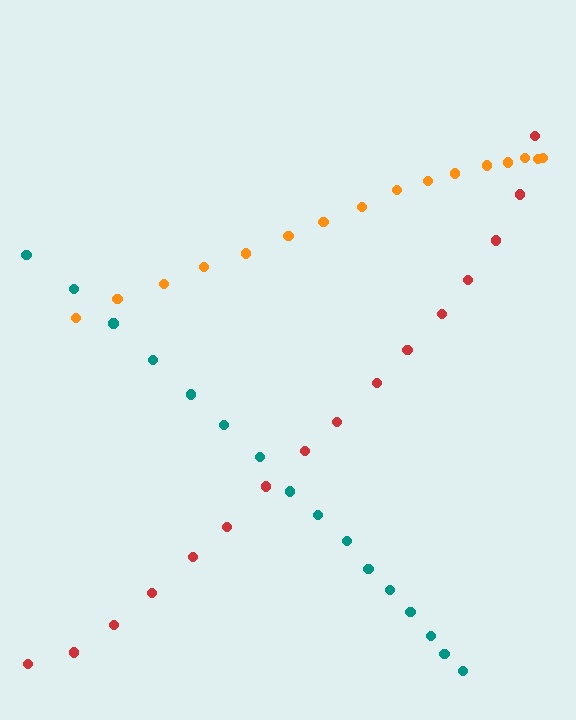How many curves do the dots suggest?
There are 3 distinct paths.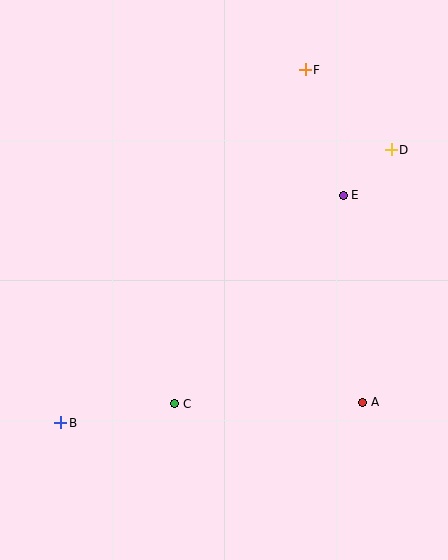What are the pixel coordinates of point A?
Point A is at (363, 402).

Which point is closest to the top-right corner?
Point F is closest to the top-right corner.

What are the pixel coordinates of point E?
Point E is at (343, 195).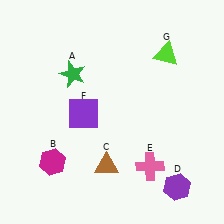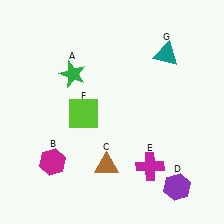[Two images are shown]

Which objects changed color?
E changed from pink to magenta. F changed from purple to lime. G changed from lime to teal.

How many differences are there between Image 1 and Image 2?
There are 3 differences between the two images.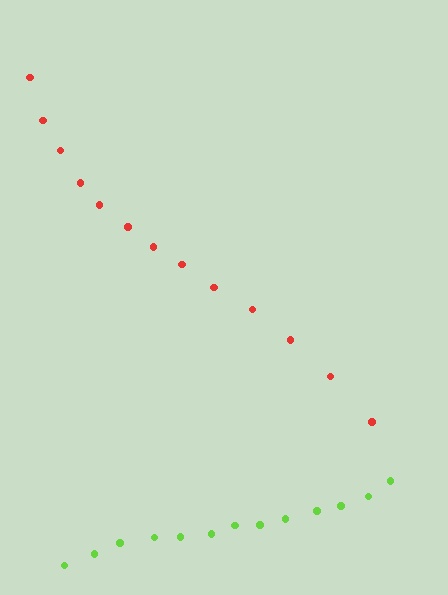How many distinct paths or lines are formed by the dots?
There are 2 distinct paths.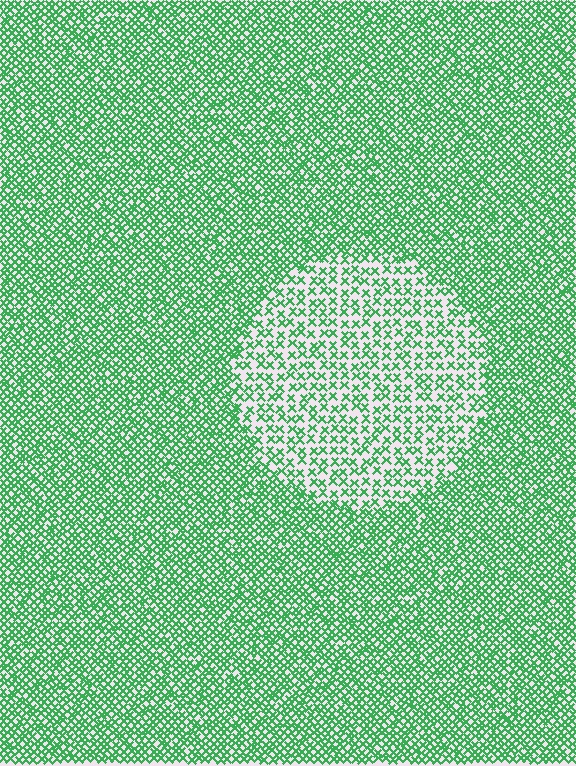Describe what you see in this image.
The image contains small green elements arranged at two different densities. A circle-shaped region is visible where the elements are less densely packed than the surrounding area.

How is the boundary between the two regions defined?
The boundary is defined by a change in element density (approximately 2.0x ratio). All elements are the same color, size, and shape.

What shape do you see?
I see a circle.